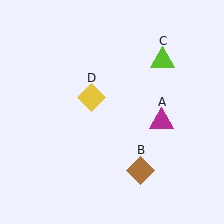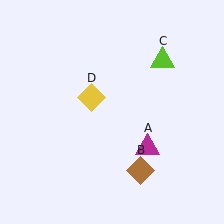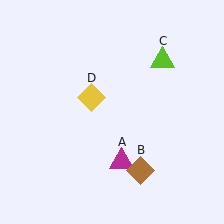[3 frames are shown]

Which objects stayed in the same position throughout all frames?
Brown diamond (object B) and lime triangle (object C) and yellow diamond (object D) remained stationary.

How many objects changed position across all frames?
1 object changed position: magenta triangle (object A).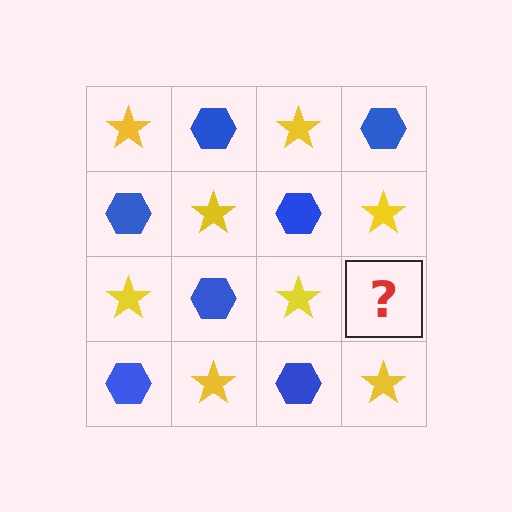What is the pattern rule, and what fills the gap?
The rule is that it alternates yellow star and blue hexagon in a checkerboard pattern. The gap should be filled with a blue hexagon.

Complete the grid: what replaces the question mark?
The question mark should be replaced with a blue hexagon.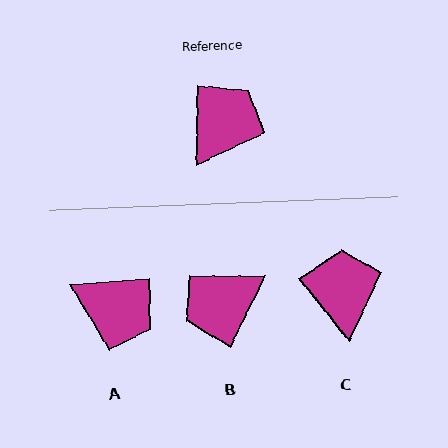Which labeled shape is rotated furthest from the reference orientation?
B, about 155 degrees away.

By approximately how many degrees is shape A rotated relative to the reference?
Approximately 84 degrees clockwise.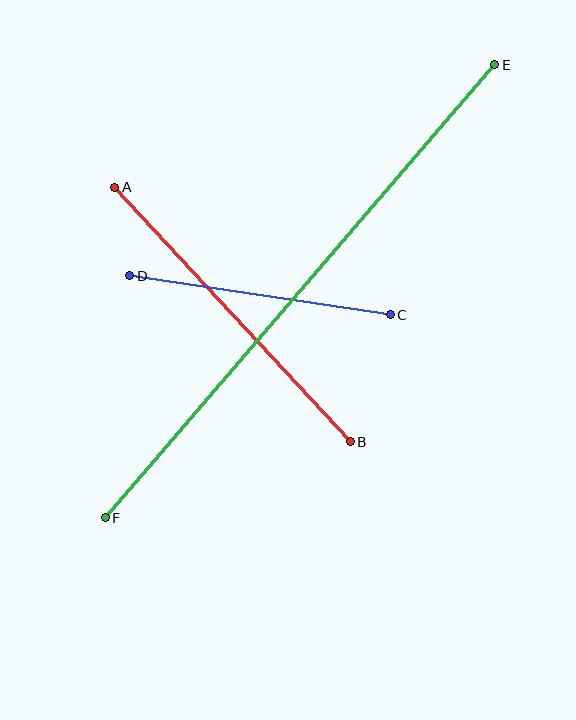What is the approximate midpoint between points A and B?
The midpoint is at approximately (233, 315) pixels.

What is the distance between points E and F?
The distance is approximately 597 pixels.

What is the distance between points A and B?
The distance is approximately 347 pixels.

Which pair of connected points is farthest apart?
Points E and F are farthest apart.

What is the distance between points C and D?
The distance is approximately 263 pixels.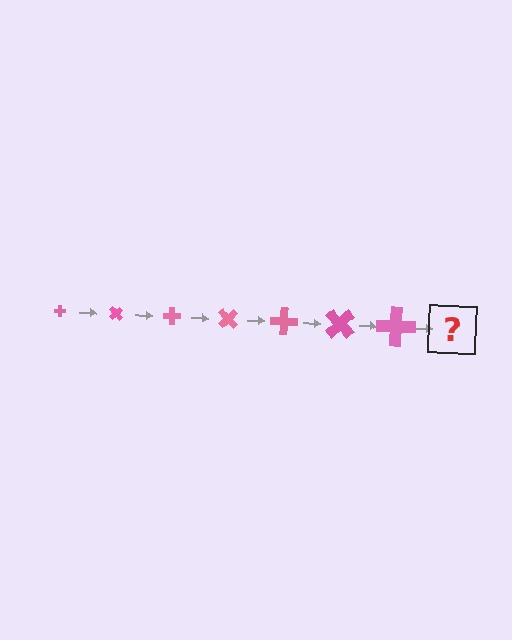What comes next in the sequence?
The next element should be a cross, larger than the previous one and rotated 315 degrees from the start.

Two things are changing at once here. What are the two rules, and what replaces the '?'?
The two rules are that the cross grows larger each step and it rotates 45 degrees each step. The '?' should be a cross, larger than the previous one and rotated 315 degrees from the start.